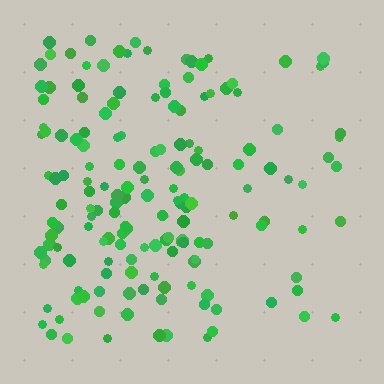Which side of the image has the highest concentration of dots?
The left.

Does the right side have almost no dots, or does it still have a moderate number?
Still a moderate number, just noticeably fewer than the left.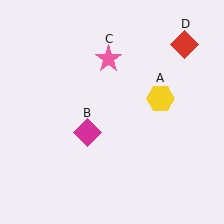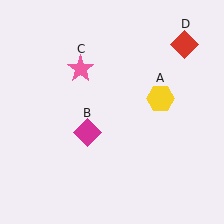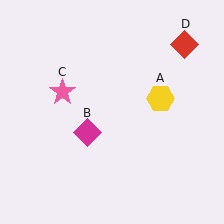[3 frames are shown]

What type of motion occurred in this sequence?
The pink star (object C) rotated counterclockwise around the center of the scene.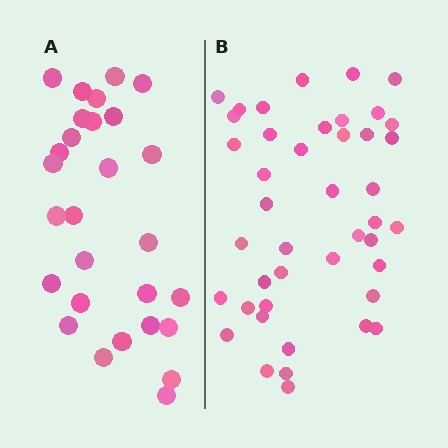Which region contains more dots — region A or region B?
Region B (the right region) has more dots.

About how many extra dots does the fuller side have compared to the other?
Region B has approximately 15 more dots than region A.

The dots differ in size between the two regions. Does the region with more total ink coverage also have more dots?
No. Region A has more total ink coverage because its dots are larger, but region B actually contains more individual dots. Total area can be misleading — the number of items is what matters here.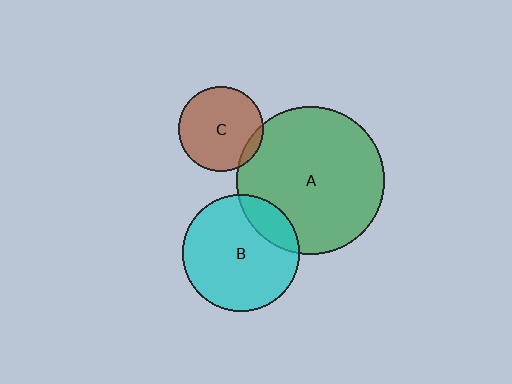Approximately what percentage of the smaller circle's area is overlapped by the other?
Approximately 10%.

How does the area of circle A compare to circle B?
Approximately 1.6 times.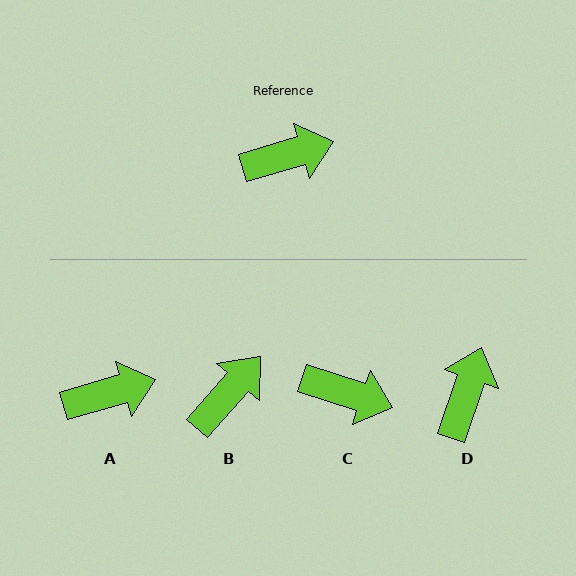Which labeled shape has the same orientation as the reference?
A.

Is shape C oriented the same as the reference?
No, it is off by about 35 degrees.